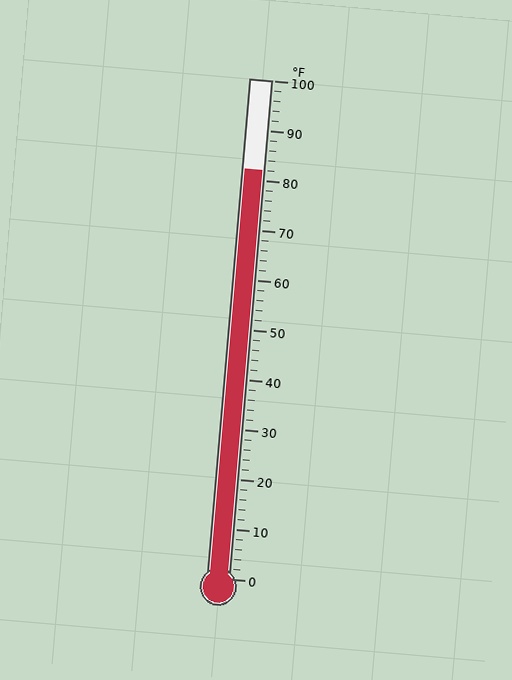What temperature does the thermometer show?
The thermometer shows approximately 82°F.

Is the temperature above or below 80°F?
The temperature is above 80°F.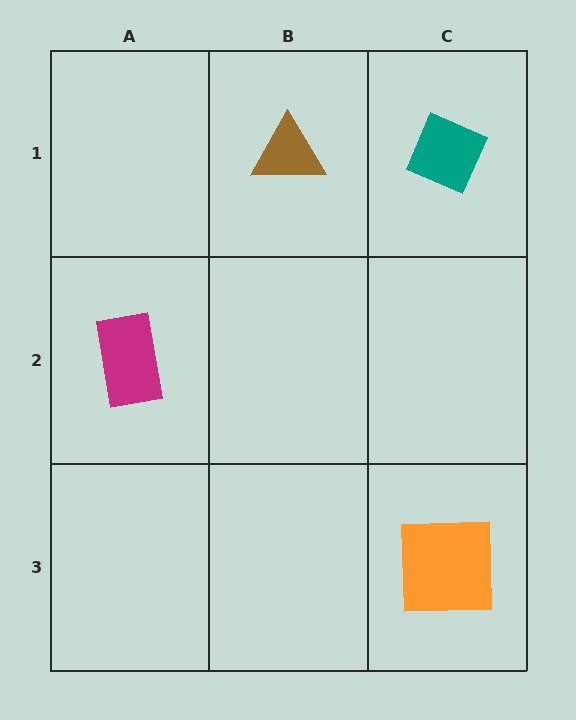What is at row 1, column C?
A teal diamond.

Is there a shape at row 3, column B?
No, that cell is empty.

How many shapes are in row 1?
2 shapes.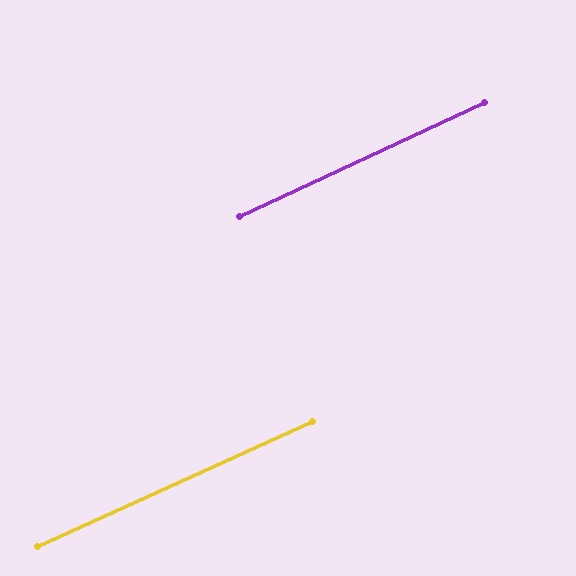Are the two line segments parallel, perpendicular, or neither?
Parallel — their directions differ by only 0.5°.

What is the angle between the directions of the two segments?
Approximately 0 degrees.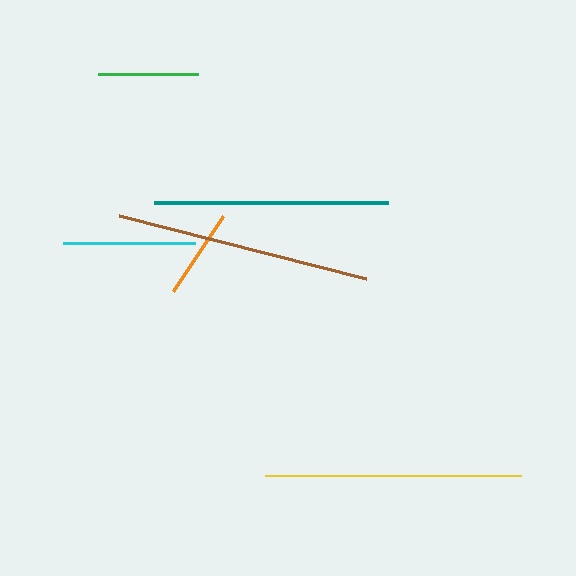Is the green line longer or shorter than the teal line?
The teal line is longer than the green line.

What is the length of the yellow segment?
The yellow segment is approximately 256 pixels long.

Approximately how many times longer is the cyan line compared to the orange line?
The cyan line is approximately 1.5 times the length of the orange line.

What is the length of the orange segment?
The orange segment is approximately 90 pixels long.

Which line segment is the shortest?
The orange line is the shortest at approximately 90 pixels.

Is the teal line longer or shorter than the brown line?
The brown line is longer than the teal line.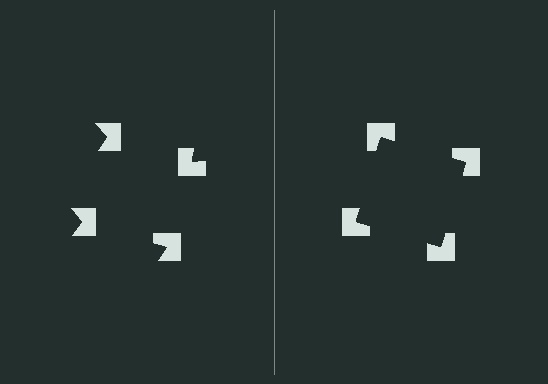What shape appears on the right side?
An illusory square.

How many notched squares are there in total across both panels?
8 — 4 on each side.